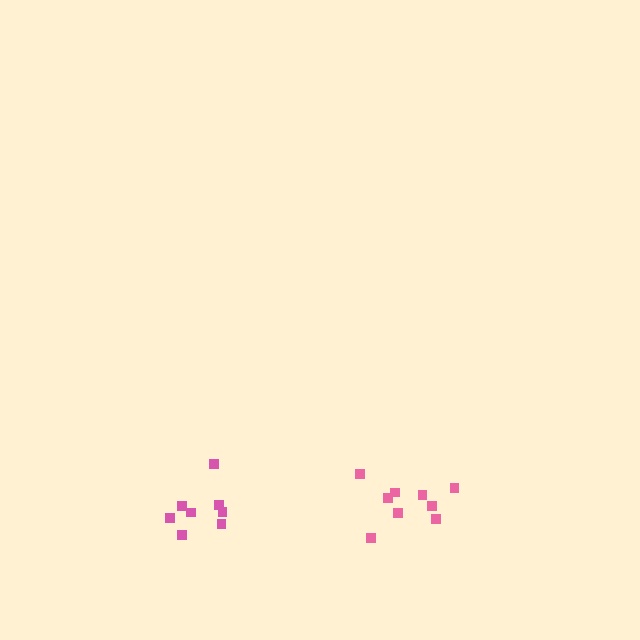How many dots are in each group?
Group 1: 9 dots, Group 2: 8 dots (17 total).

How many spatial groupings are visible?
There are 2 spatial groupings.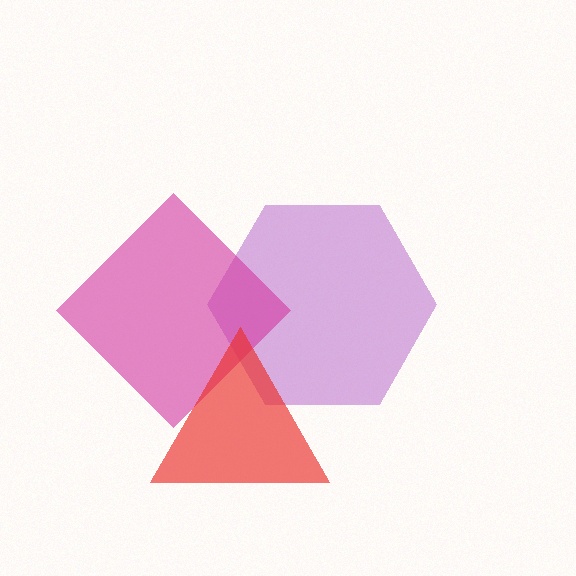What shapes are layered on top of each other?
The layered shapes are: a purple hexagon, a magenta diamond, a red triangle.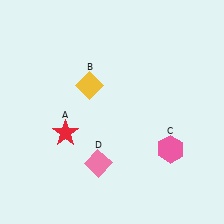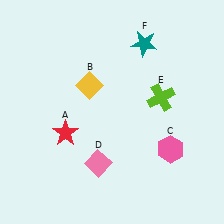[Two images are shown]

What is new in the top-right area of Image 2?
A teal star (F) was added in the top-right area of Image 2.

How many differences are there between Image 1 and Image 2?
There are 2 differences between the two images.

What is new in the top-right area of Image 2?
A lime cross (E) was added in the top-right area of Image 2.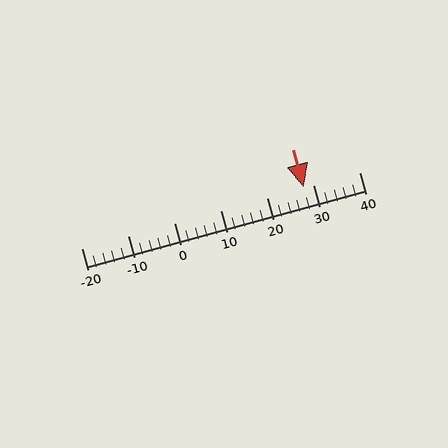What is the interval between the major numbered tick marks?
The major tick marks are spaced 10 units apart.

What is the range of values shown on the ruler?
The ruler shows values from -20 to 40.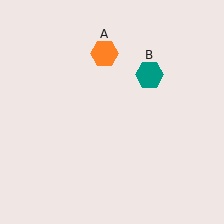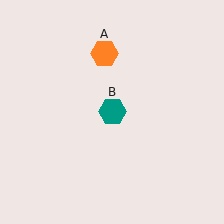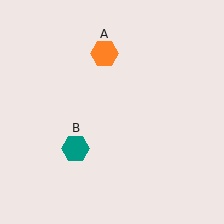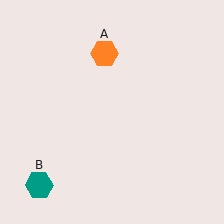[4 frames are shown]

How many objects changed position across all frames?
1 object changed position: teal hexagon (object B).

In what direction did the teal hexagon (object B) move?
The teal hexagon (object B) moved down and to the left.